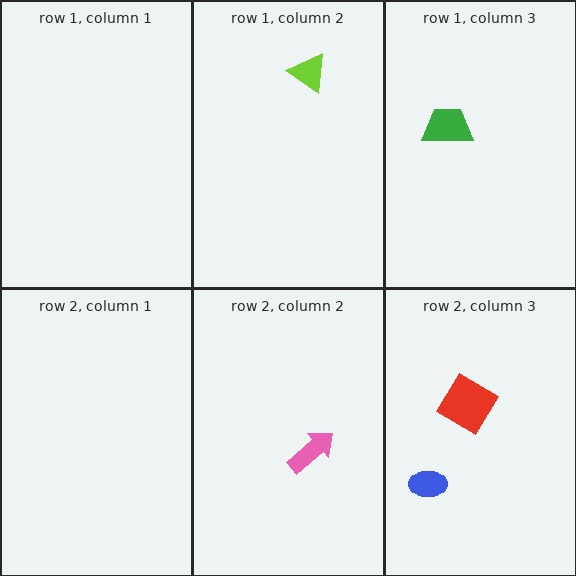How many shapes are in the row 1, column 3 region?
1.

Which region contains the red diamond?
The row 2, column 3 region.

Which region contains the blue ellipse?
The row 2, column 3 region.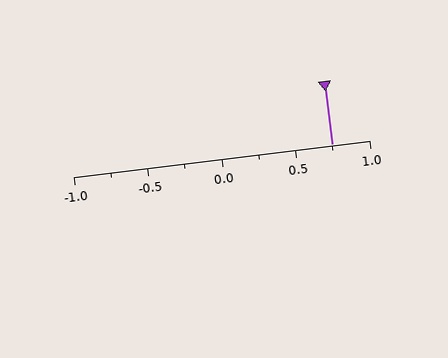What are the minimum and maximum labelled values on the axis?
The axis runs from -1.0 to 1.0.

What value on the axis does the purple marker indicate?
The marker indicates approximately 0.75.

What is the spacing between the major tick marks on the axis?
The major ticks are spaced 0.5 apart.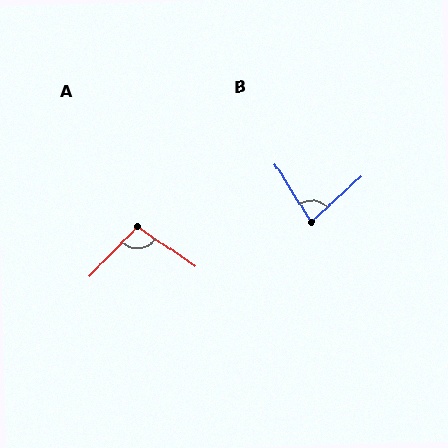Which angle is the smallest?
B, at approximately 79 degrees.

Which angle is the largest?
A, at approximately 100 degrees.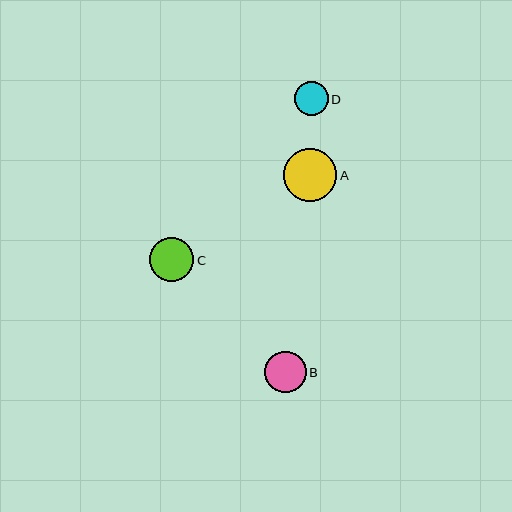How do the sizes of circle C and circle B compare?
Circle C and circle B are approximately the same size.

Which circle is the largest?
Circle A is the largest with a size of approximately 53 pixels.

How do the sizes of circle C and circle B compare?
Circle C and circle B are approximately the same size.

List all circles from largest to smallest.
From largest to smallest: A, C, B, D.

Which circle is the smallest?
Circle D is the smallest with a size of approximately 34 pixels.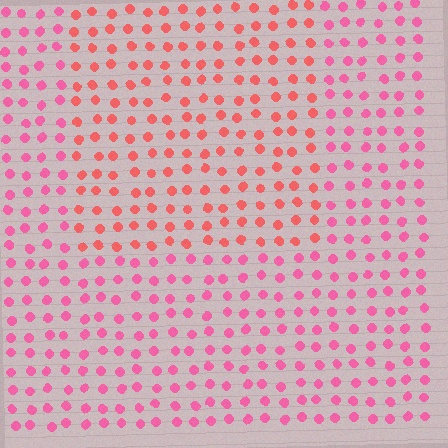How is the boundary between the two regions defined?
The boundary is defined purely by a slight shift in hue (about 28 degrees). Spacing, size, and orientation are identical on both sides.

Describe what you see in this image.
The image is filled with small pink elements in a uniform arrangement. A rectangle-shaped region is visible where the elements are tinted to a slightly different hue, forming a subtle color boundary.